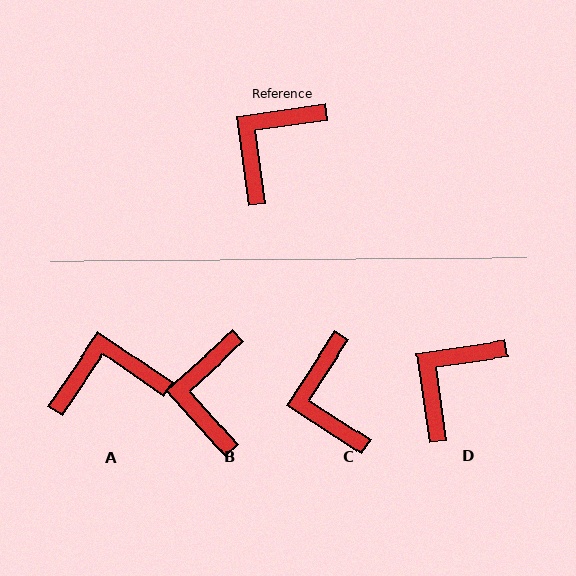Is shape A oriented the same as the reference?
No, it is off by about 42 degrees.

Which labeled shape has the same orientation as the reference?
D.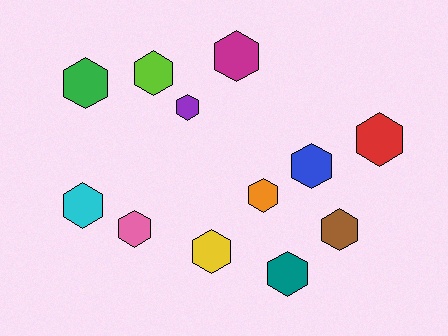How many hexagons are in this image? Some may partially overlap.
There are 12 hexagons.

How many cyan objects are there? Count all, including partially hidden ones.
There is 1 cyan object.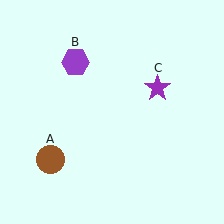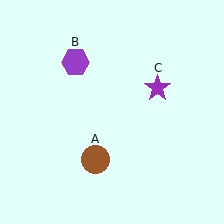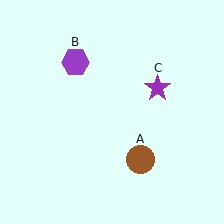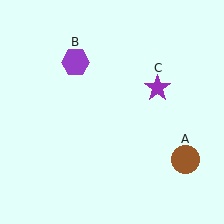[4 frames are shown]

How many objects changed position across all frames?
1 object changed position: brown circle (object A).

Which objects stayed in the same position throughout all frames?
Purple hexagon (object B) and purple star (object C) remained stationary.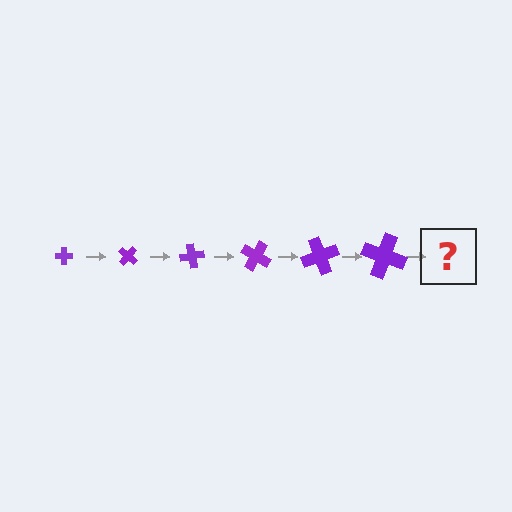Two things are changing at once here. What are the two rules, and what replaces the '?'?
The two rules are that the cross grows larger each step and it rotates 40 degrees each step. The '?' should be a cross, larger than the previous one and rotated 240 degrees from the start.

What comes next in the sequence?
The next element should be a cross, larger than the previous one and rotated 240 degrees from the start.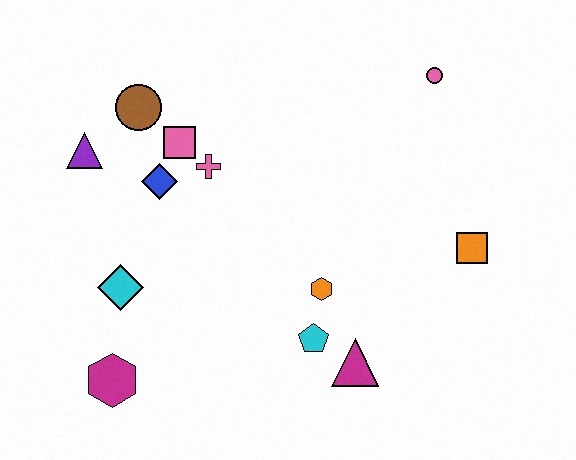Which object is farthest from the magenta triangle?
The purple triangle is farthest from the magenta triangle.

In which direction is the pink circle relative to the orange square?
The pink circle is above the orange square.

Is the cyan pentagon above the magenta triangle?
Yes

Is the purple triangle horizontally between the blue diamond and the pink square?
No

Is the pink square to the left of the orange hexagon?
Yes